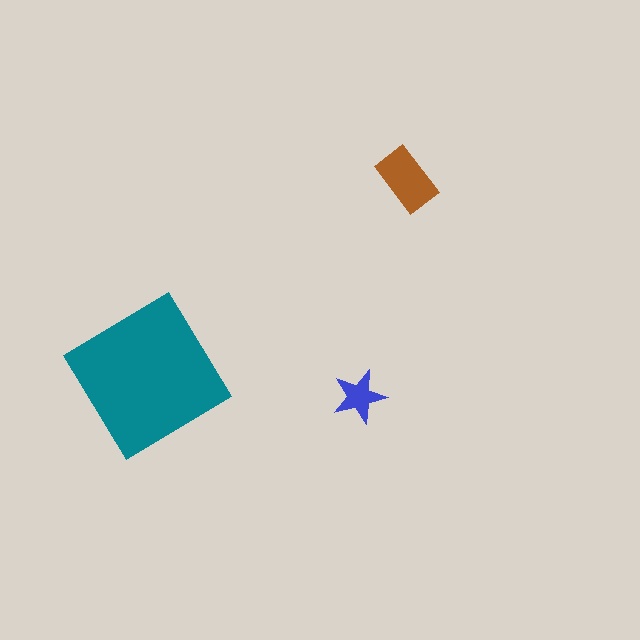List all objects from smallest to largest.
The blue star, the brown rectangle, the teal diamond.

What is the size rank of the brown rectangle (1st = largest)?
2nd.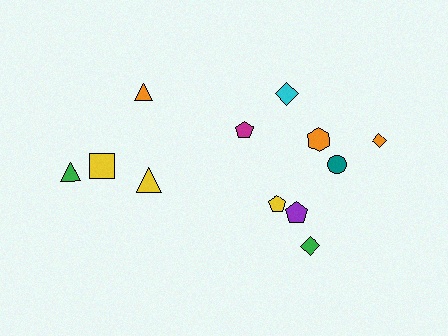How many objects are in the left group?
There are 4 objects.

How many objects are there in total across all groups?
There are 12 objects.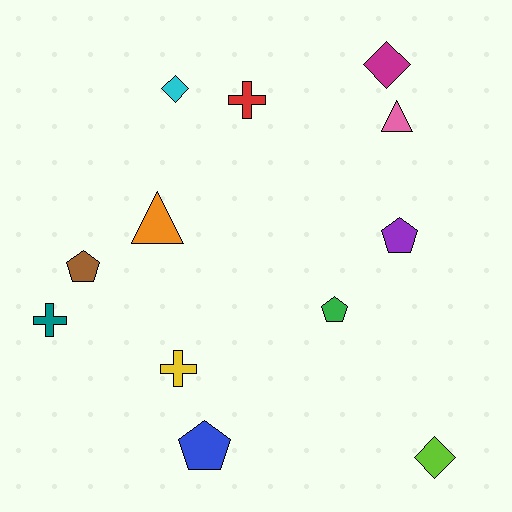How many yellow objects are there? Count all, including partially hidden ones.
There is 1 yellow object.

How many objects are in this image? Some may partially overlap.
There are 12 objects.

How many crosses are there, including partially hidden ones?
There are 3 crosses.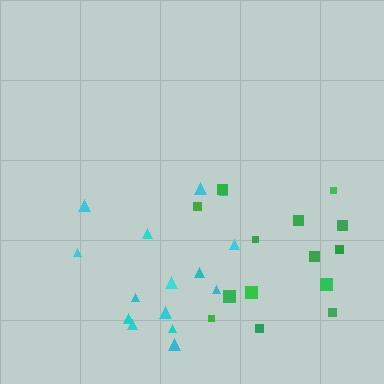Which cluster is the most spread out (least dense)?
Green.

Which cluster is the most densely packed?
Cyan.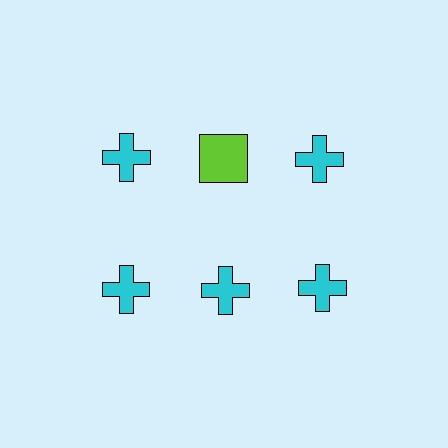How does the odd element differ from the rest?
It differs in both color (lime instead of cyan) and shape (square instead of cross).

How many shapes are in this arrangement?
There are 6 shapes arranged in a grid pattern.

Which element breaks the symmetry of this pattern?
The lime square in the top row, second from left column breaks the symmetry. All other shapes are cyan crosses.